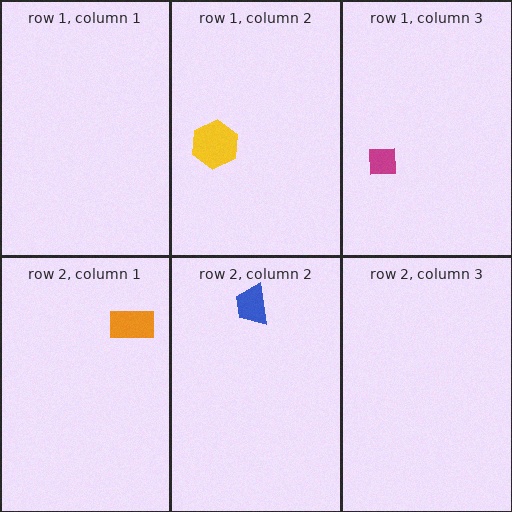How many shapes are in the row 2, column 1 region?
1.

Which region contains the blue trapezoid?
The row 2, column 2 region.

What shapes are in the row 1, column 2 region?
The yellow hexagon.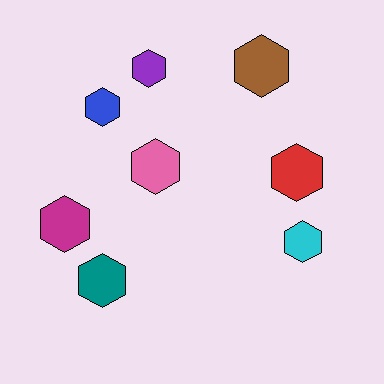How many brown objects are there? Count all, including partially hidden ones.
There is 1 brown object.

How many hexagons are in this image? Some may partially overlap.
There are 8 hexagons.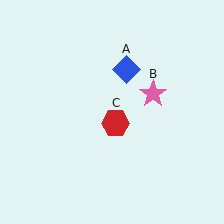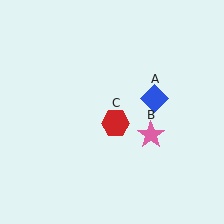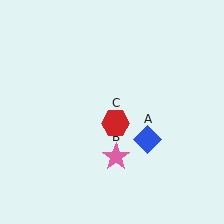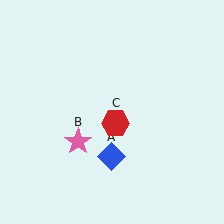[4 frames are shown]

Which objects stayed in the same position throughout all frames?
Red hexagon (object C) remained stationary.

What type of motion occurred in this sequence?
The blue diamond (object A), pink star (object B) rotated clockwise around the center of the scene.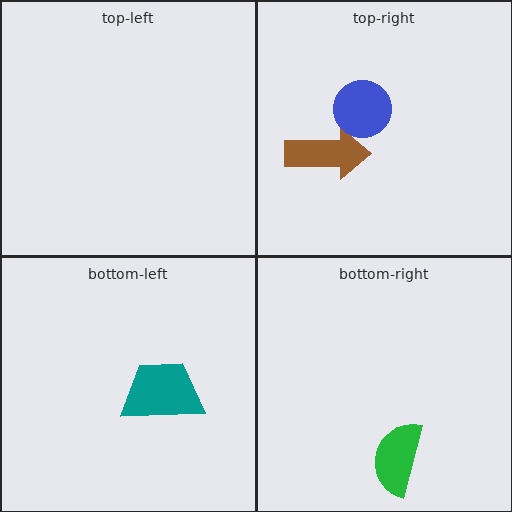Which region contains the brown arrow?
The top-right region.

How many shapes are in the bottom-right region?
1.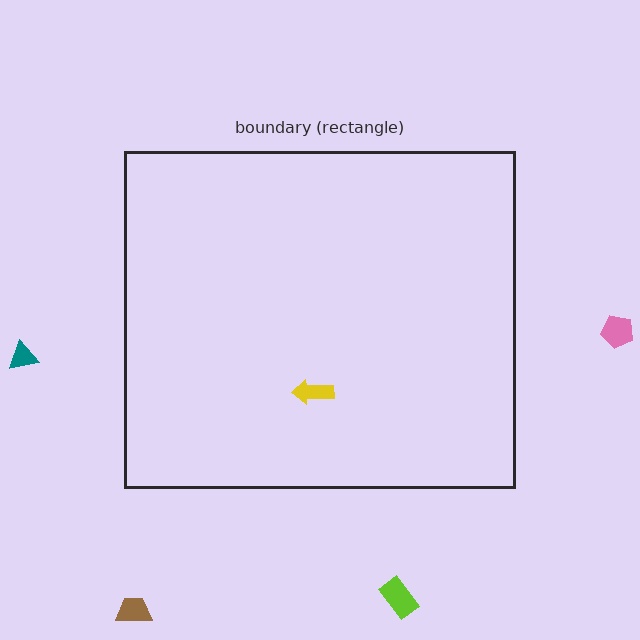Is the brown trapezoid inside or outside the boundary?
Outside.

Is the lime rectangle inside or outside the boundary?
Outside.